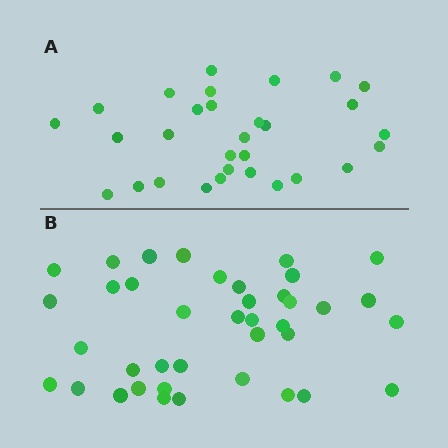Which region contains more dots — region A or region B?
Region B (the bottom region) has more dots.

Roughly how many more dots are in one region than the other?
Region B has roughly 8 or so more dots than region A.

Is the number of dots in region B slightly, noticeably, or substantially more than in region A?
Region B has noticeably more, but not dramatically so. The ratio is roughly 1.3 to 1.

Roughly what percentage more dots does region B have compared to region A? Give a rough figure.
About 30% more.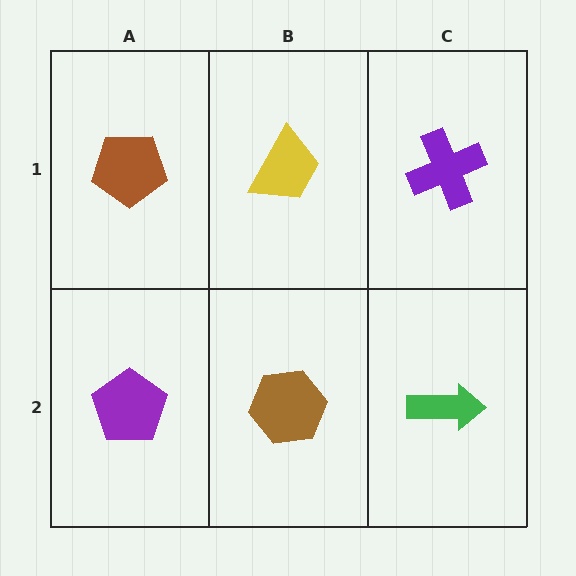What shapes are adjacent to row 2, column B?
A yellow trapezoid (row 1, column B), a purple pentagon (row 2, column A), a green arrow (row 2, column C).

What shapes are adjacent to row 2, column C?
A purple cross (row 1, column C), a brown hexagon (row 2, column B).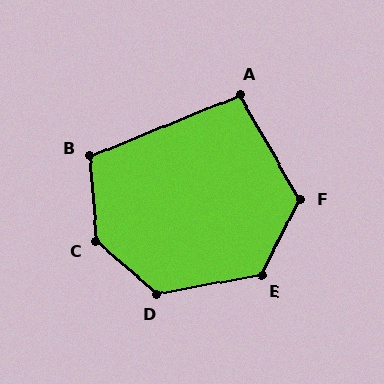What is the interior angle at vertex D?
Approximately 129 degrees (obtuse).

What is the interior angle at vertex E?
Approximately 127 degrees (obtuse).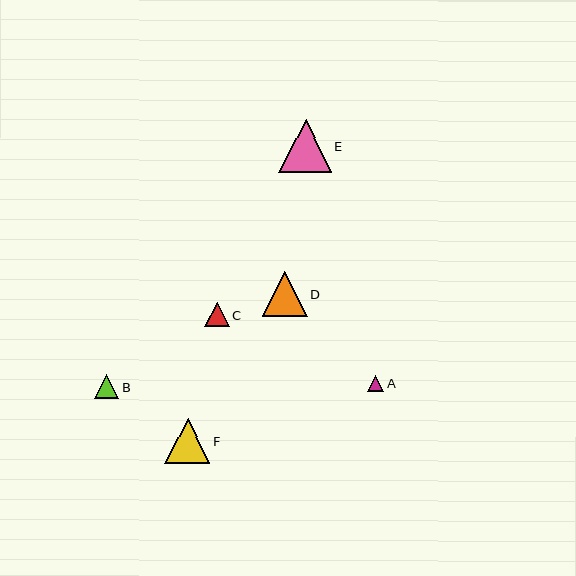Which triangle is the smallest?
Triangle A is the smallest with a size of approximately 16 pixels.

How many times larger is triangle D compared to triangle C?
Triangle D is approximately 1.8 times the size of triangle C.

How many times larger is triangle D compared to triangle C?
Triangle D is approximately 1.8 times the size of triangle C.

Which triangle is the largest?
Triangle E is the largest with a size of approximately 53 pixels.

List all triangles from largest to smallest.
From largest to smallest: E, F, D, B, C, A.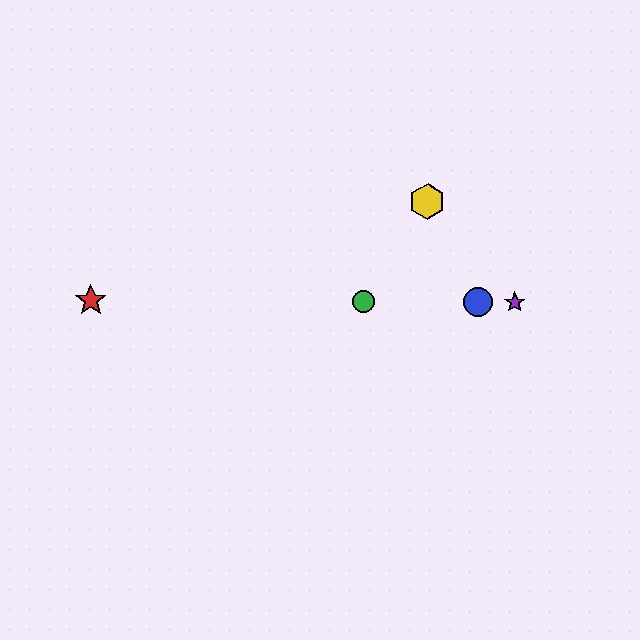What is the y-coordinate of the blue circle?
The blue circle is at y≈302.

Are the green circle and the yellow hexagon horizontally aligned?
No, the green circle is at y≈301 and the yellow hexagon is at y≈202.